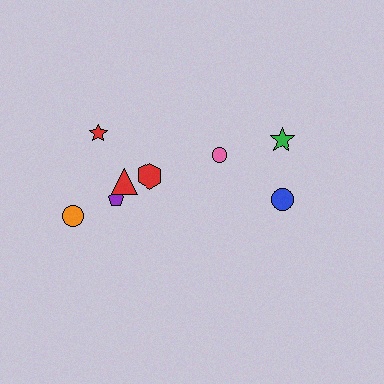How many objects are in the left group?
There are 5 objects.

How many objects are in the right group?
There are 3 objects.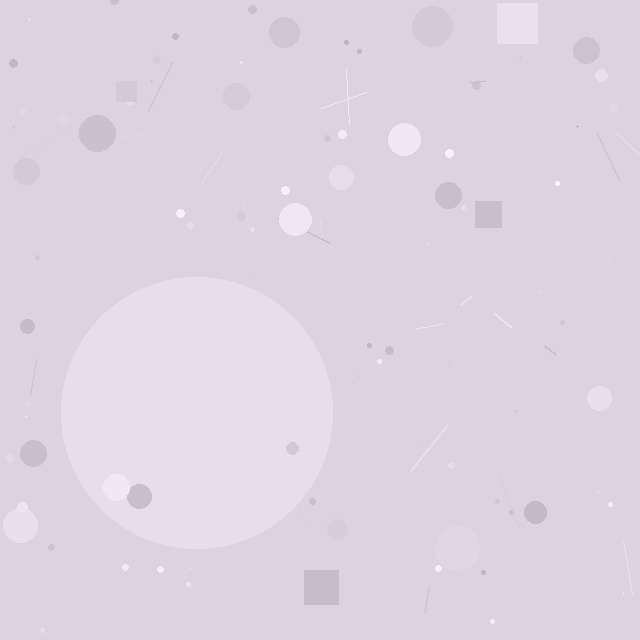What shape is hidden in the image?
A circle is hidden in the image.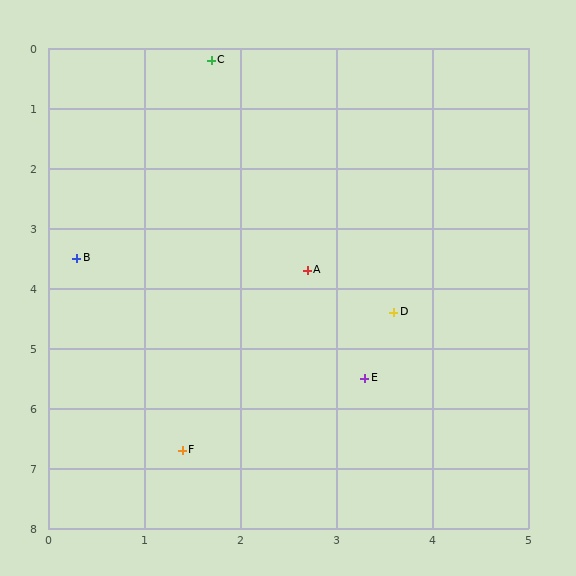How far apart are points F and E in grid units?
Points F and E are about 2.2 grid units apart.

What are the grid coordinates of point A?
Point A is at approximately (2.7, 3.7).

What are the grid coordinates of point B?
Point B is at approximately (0.3, 3.5).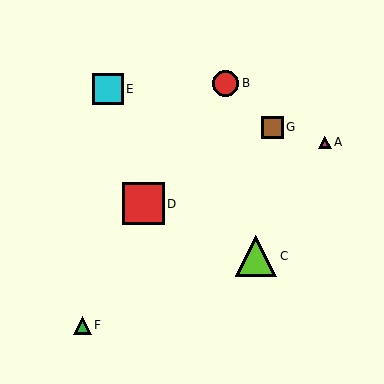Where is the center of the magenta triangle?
The center of the magenta triangle is at (325, 142).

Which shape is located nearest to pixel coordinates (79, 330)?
The green triangle (labeled F) at (82, 326) is nearest to that location.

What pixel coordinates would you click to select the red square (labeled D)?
Click at (143, 204) to select the red square D.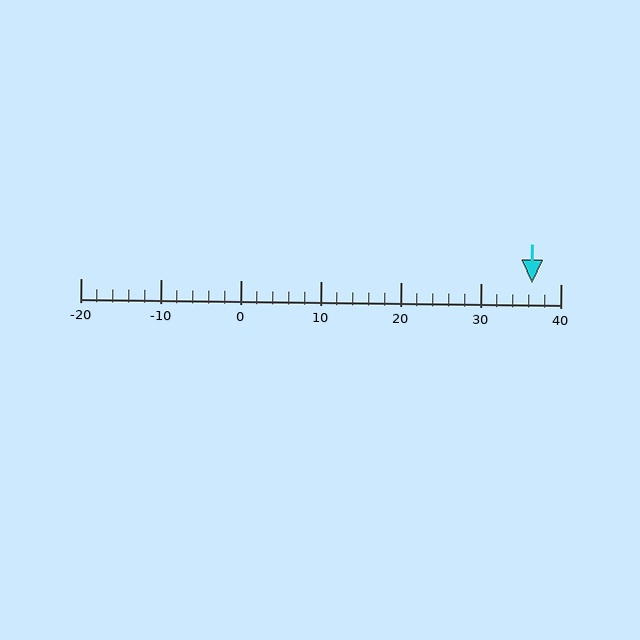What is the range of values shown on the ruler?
The ruler shows values from -20 to 40.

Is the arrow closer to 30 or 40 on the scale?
The arrow is closer to 40.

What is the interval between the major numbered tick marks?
The major tick marks are spaced 10 units apart.